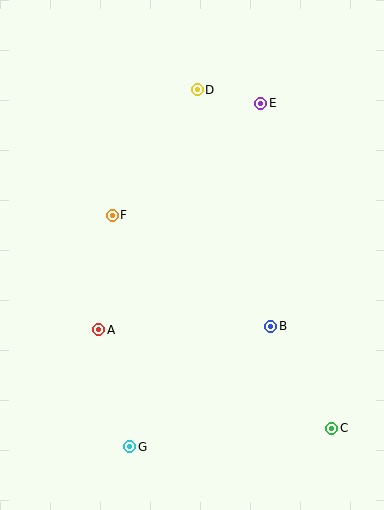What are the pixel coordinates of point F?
Point F is at (112, 215).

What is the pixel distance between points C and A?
The distance between C and A is 253 pixels.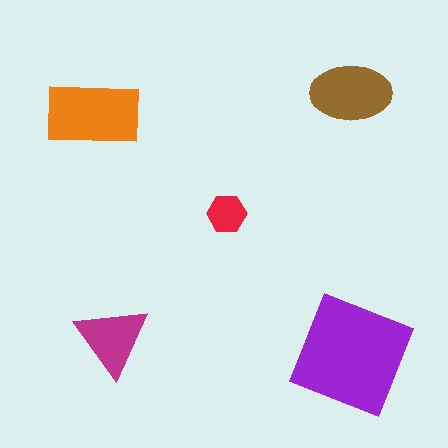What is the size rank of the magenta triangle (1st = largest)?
4th.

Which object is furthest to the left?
The orange rectangle is leftmost.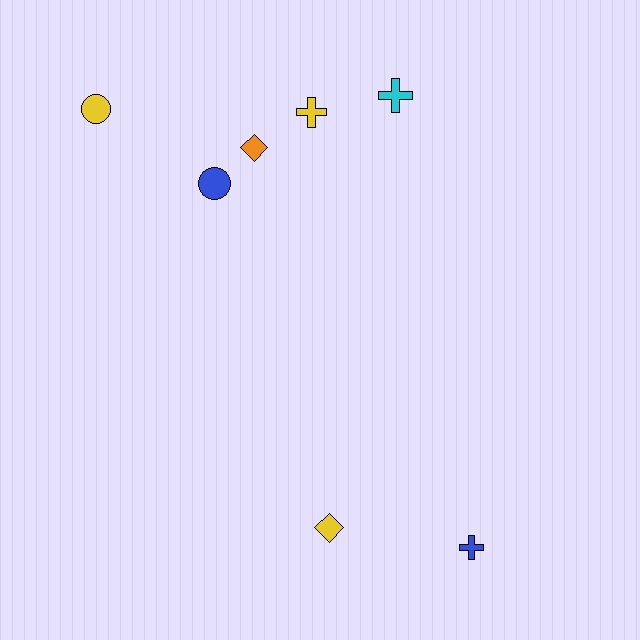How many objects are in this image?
There are 7 objects.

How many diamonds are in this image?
There are 2 diamonds.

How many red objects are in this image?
There are no red objects.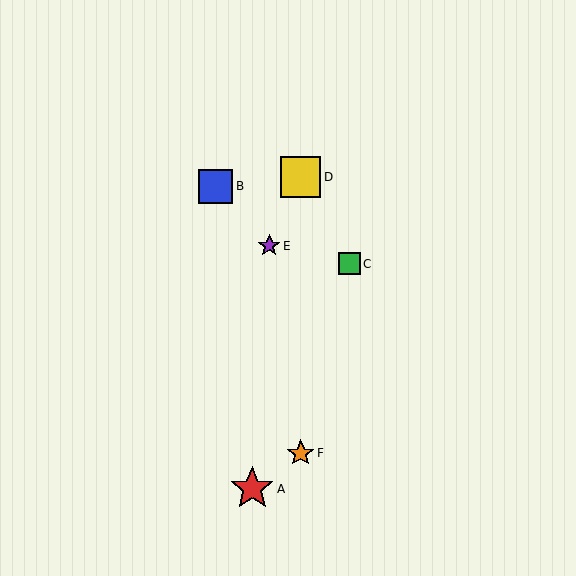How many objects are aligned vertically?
2 objects (D, F) are aligned vertically.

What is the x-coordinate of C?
Object C is at x≈349.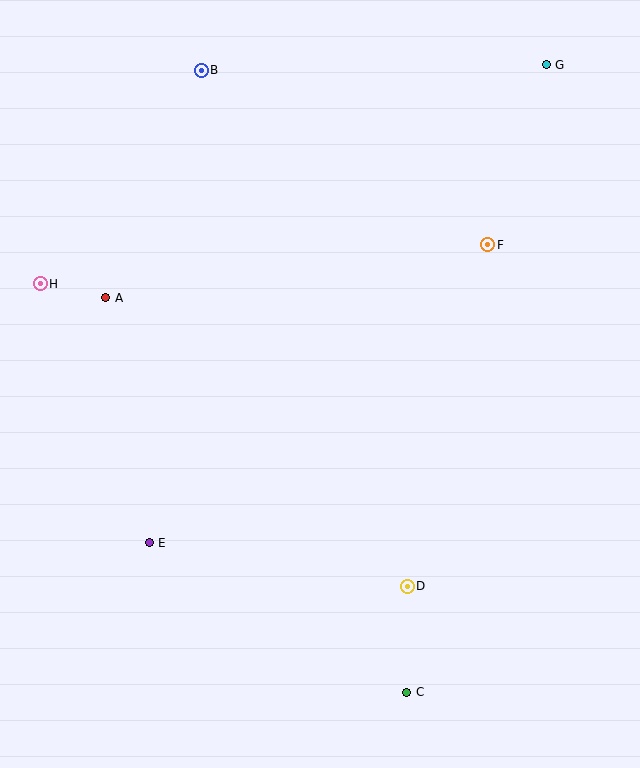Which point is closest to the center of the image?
Point F at (488, 245) is closest to the center.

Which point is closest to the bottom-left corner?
Point E is closest to the bottom-left corner.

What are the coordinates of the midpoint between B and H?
The midpoint between B and H is at (121, 177).